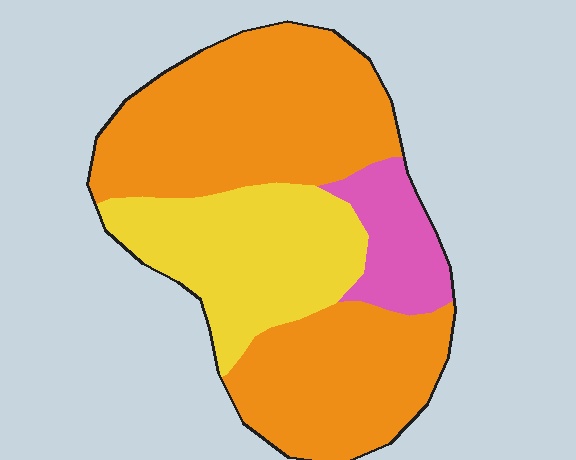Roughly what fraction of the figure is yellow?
Yellow covers 27% of the figure.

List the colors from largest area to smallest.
From largest to smallest: orange, yellow, pink.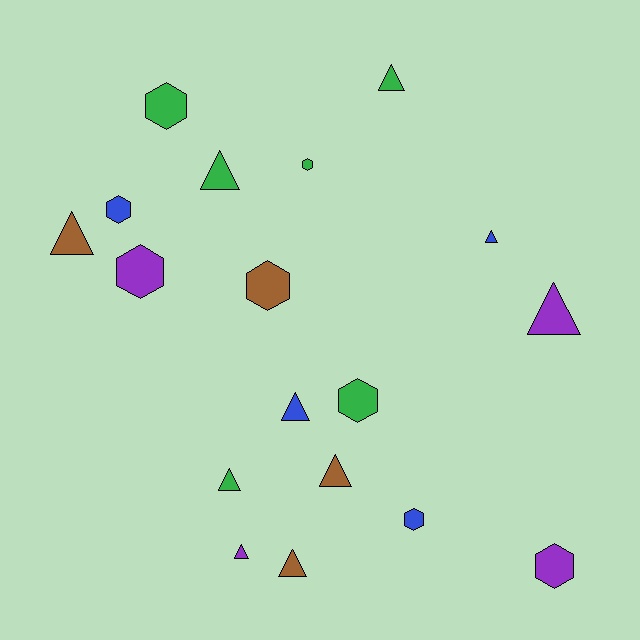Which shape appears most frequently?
Triangle, with 10 objects.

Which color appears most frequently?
Green, with 6 objects.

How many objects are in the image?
There are 18 objects.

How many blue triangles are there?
There are 2 blue triangles.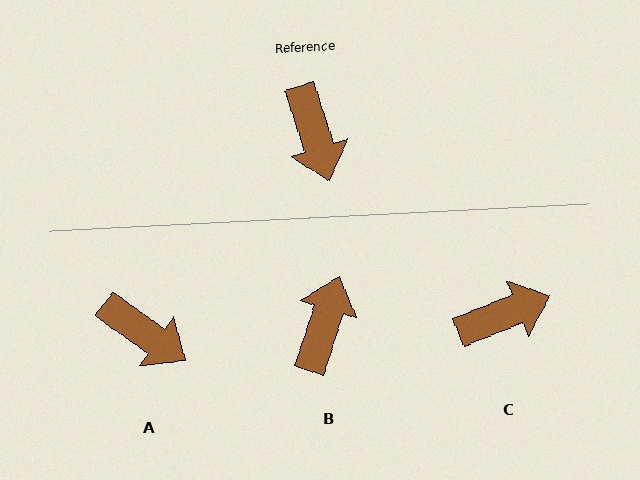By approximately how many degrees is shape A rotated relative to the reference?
Approximately 37 degrees counter-clockwise.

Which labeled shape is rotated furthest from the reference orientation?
B, about 145 degrees away.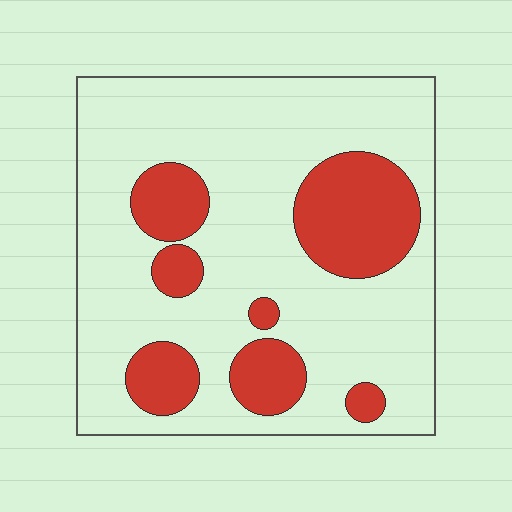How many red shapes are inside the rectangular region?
7.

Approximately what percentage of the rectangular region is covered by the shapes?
Approximately 25%.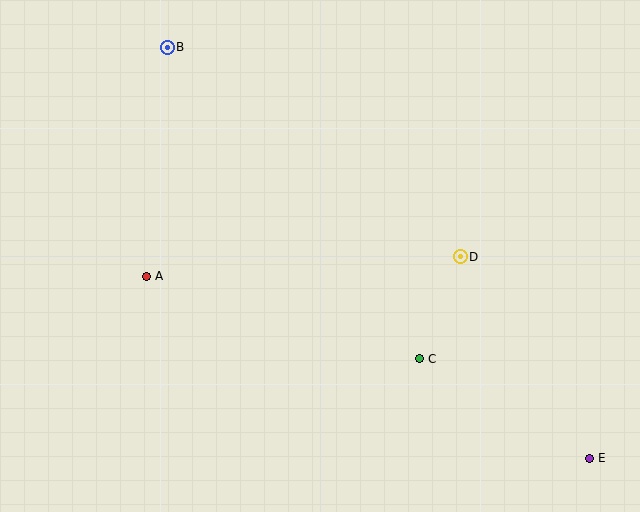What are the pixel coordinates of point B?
Point B is at (167, 47).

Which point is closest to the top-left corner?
Point B is closest to the top-left corner.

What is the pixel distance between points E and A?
The distance between E and A is 479 pixels.